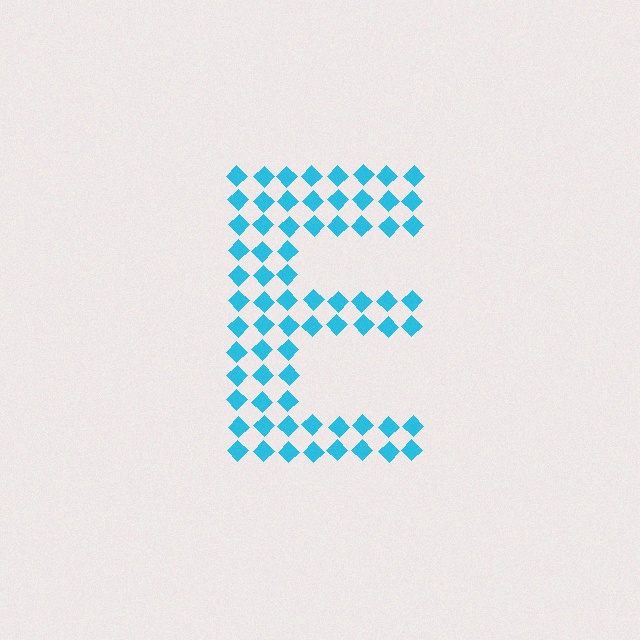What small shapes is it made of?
It is made of small diamonds.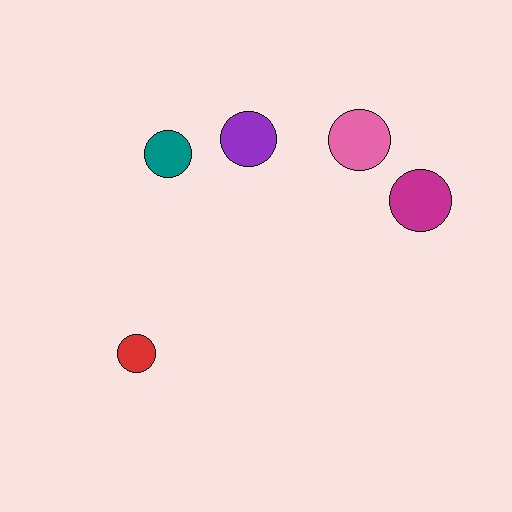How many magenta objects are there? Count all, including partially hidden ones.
There is 1 magenta object.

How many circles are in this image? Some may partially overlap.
There are 5 circles.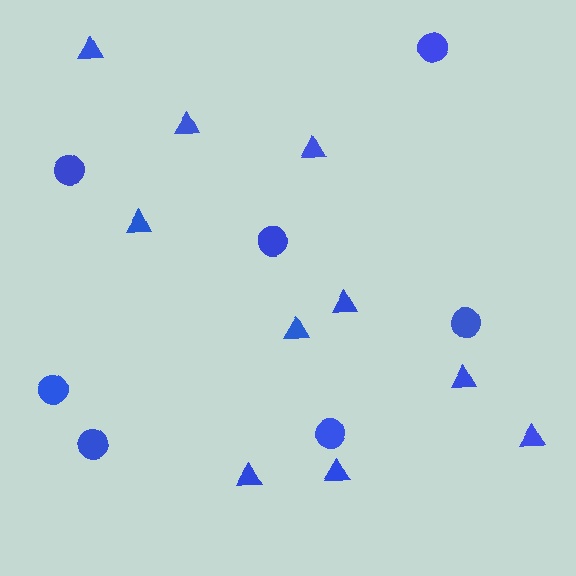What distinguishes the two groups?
There are 2 groups: one group of circles (7) and one group of triangles (10).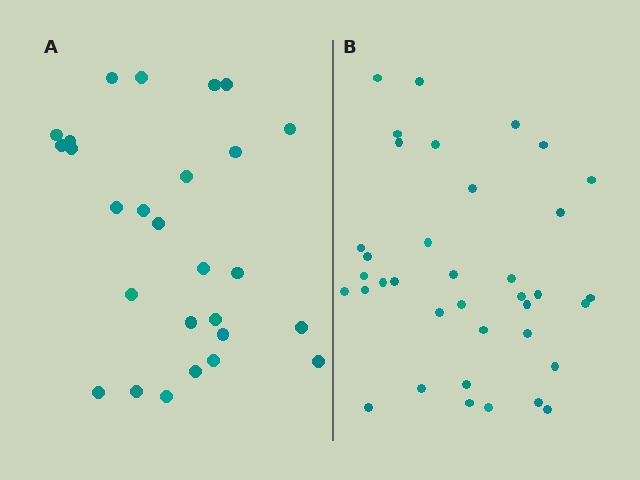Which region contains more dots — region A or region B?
Region B (the right region) has more dots.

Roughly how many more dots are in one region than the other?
Region B has roughly 10 or so more dots than region A.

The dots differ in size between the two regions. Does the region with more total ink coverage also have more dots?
No. Region A has more total ink coverage because its dots are larger, but region B actually contains more individual dots. Total area can be misleading — the number of items is what matters here.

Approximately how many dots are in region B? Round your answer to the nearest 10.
About 40 dots. (The exact count is 37, which rounds to 40.)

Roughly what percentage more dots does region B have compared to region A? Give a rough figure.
About 35% more.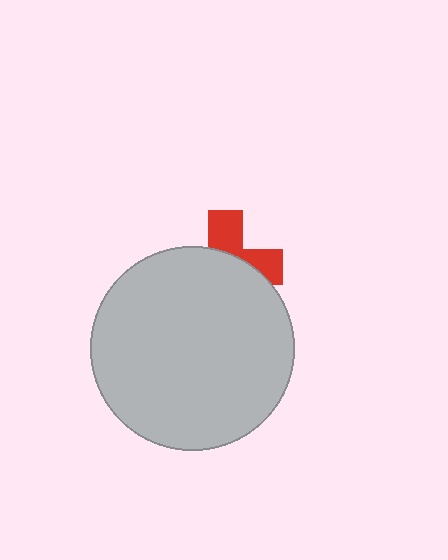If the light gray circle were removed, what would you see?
You would see the complete red cross.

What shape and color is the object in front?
The object in front is a light gray circle.